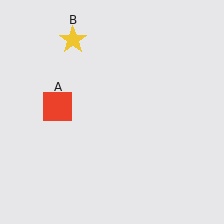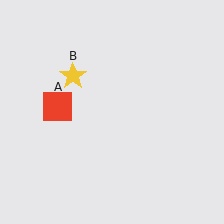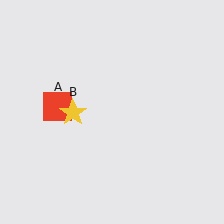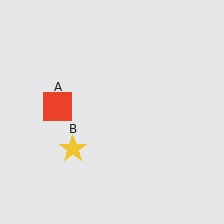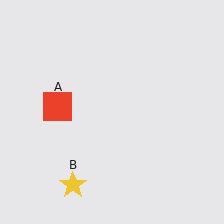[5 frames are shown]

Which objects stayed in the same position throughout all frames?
Red square (object A) remained stationary.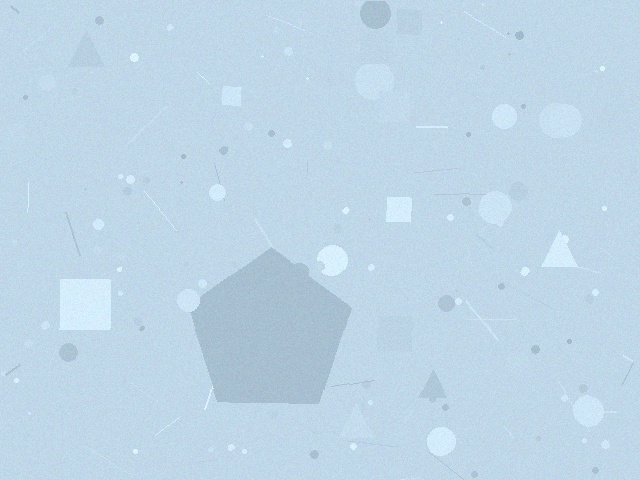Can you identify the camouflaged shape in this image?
The camouflaged shape is a pentagon.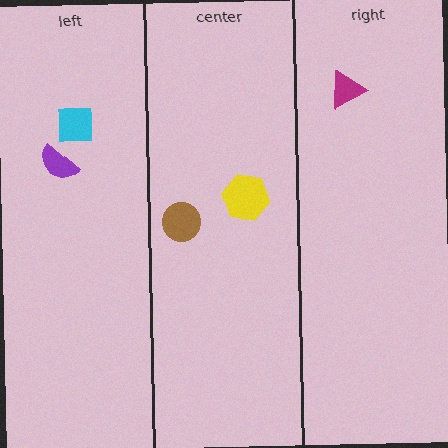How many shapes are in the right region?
1.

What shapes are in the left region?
The purple semicircle, the cyan square.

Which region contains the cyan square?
The left region.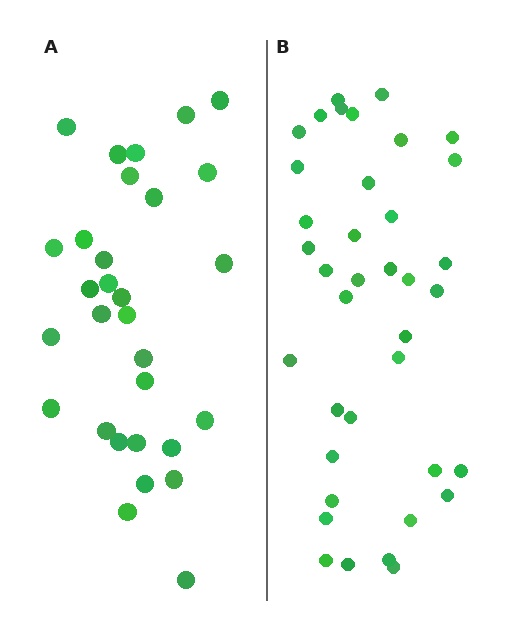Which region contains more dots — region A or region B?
Region B (the right region) has more dots.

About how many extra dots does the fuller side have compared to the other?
Region B has roughly 8 or so more dots than region A.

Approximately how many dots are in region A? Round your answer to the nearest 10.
About 30 dots.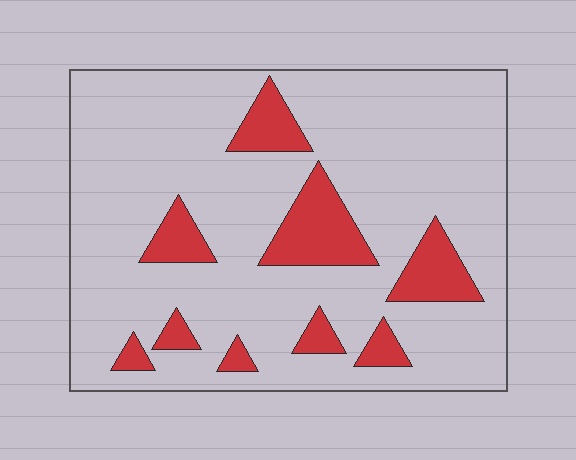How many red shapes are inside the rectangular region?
9.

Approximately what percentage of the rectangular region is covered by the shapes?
Approximately 15%.